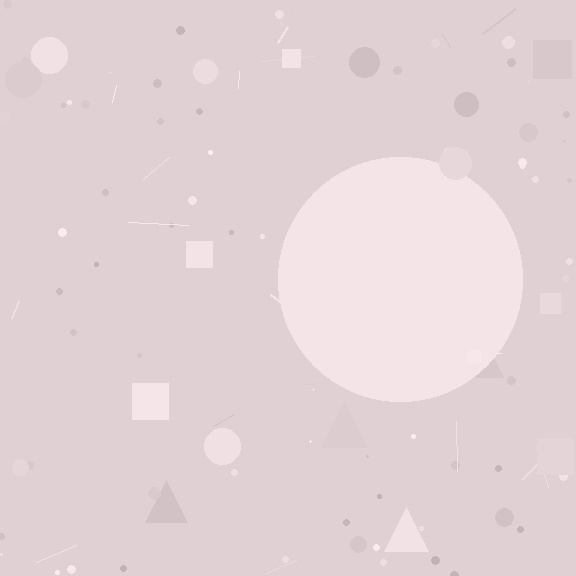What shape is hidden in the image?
A circle is hidden in the image.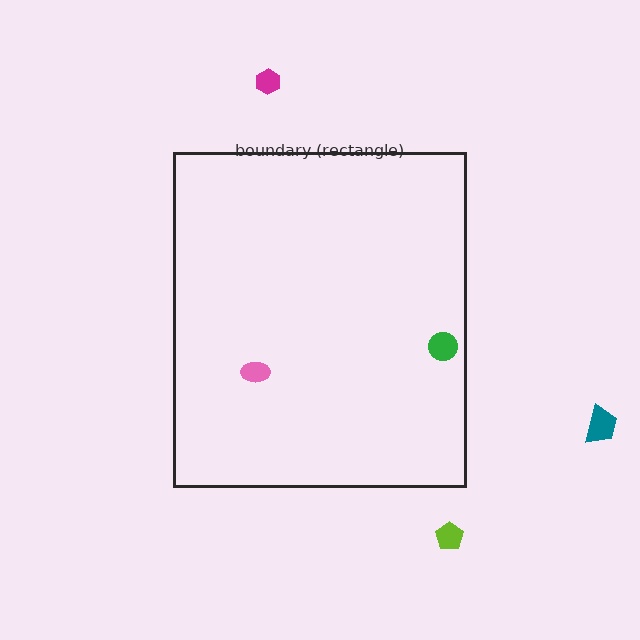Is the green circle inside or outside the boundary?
Inside.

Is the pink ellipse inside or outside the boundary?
Inside.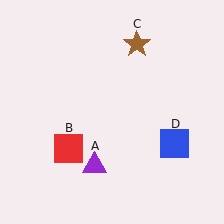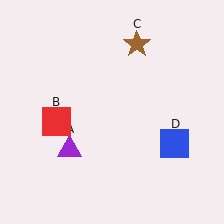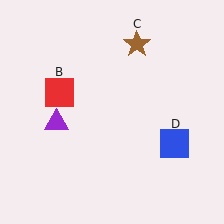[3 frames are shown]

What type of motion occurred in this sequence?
The purple triangle (object A), red square (object B) rotated clockwise around the center of the scene.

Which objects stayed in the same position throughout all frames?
Brown star (object C) and blue square (object D) remained stationary.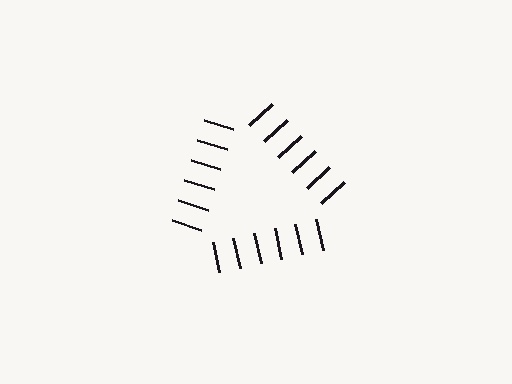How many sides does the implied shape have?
3 sides — the line-ends trace a triangle.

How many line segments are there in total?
18 — 6 along each of the 3 edges.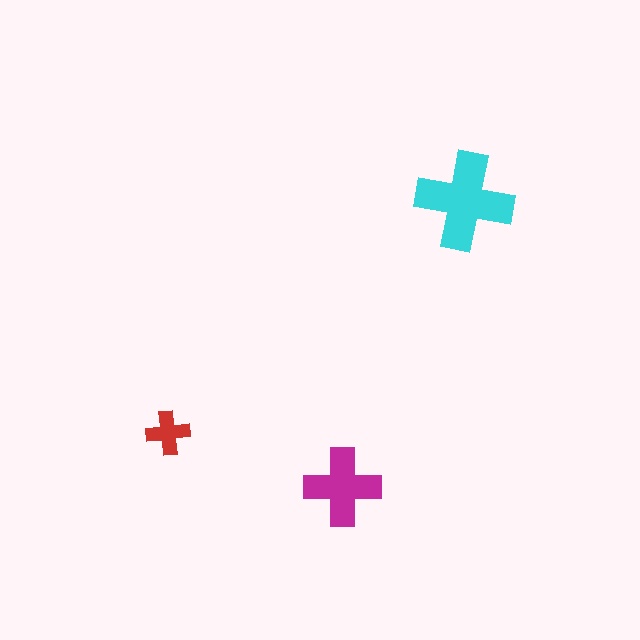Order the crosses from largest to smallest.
the cyan one, the magenta one, the red one.